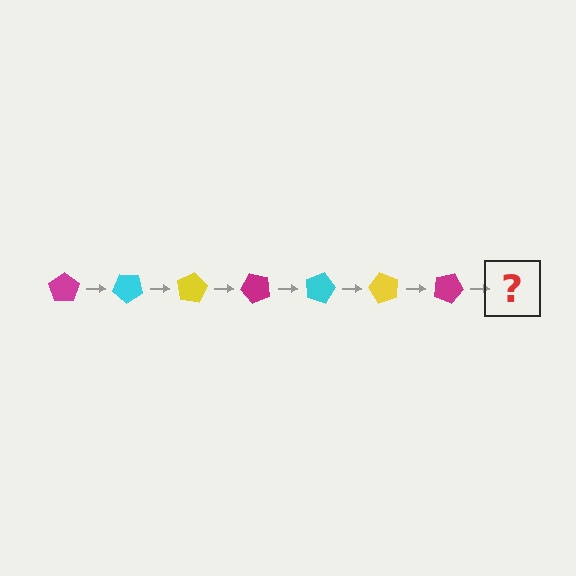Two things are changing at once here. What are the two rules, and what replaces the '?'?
The two rules are that it rotates 40 degrees each step and the color cycles through magenta, cyan, and yellow. The '?' should be a cyan pentagon, rotated 280 degrees from the start.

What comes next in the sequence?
The next element should be a cyan pentagon, rotated 280 degrees from the start.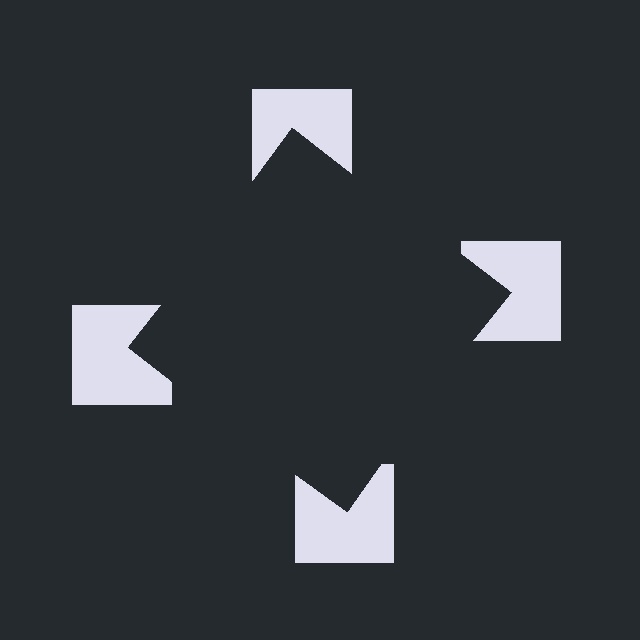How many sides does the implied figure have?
4 sides.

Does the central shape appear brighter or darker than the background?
It typically appears slightly darker than the background, even though no actual brightness change is drawn.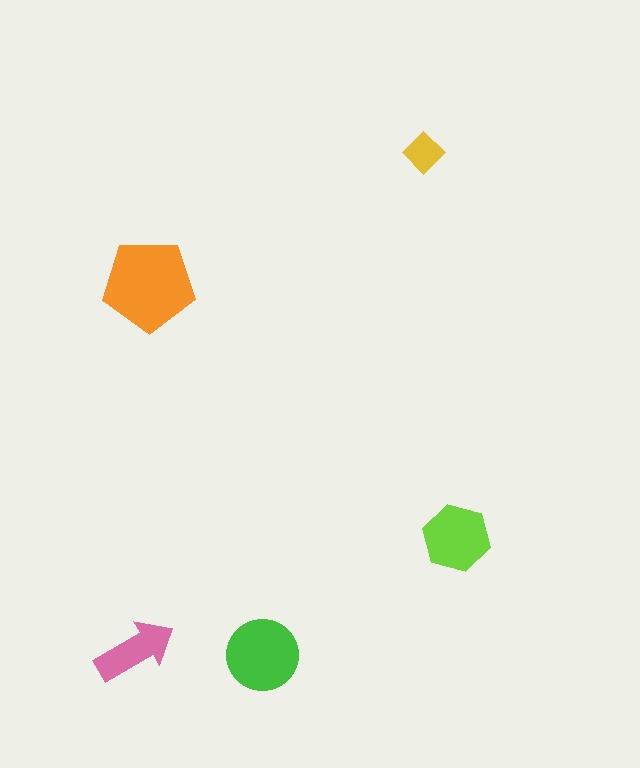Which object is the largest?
The orange pentagon.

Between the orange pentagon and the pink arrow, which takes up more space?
The orange pentagon.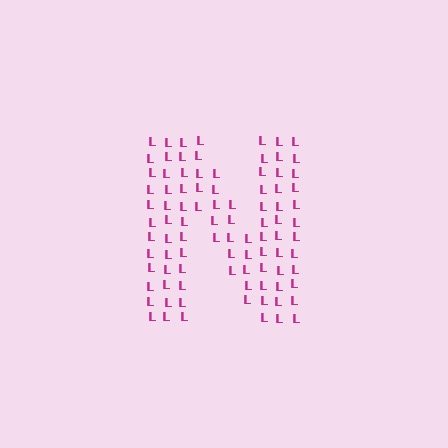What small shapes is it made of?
It is made of small letter L's.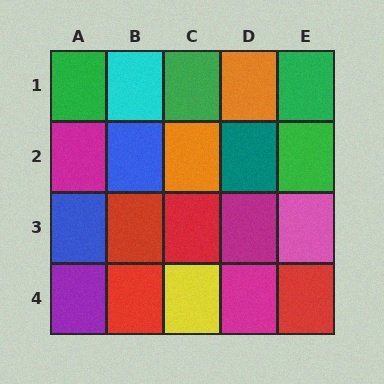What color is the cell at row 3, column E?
Pink.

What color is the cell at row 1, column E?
Green.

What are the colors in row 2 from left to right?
Magenta, blue, orange, teal, green.